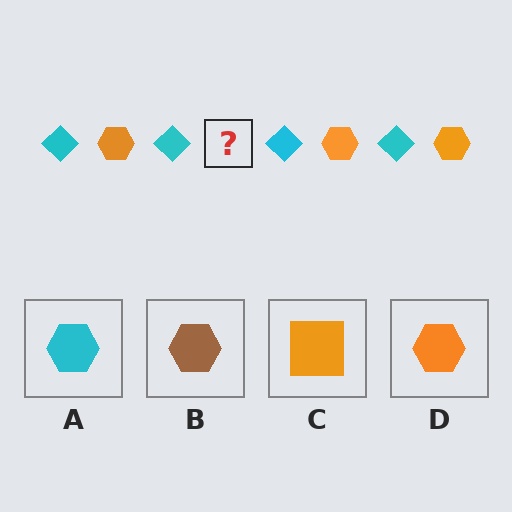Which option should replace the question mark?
Option D.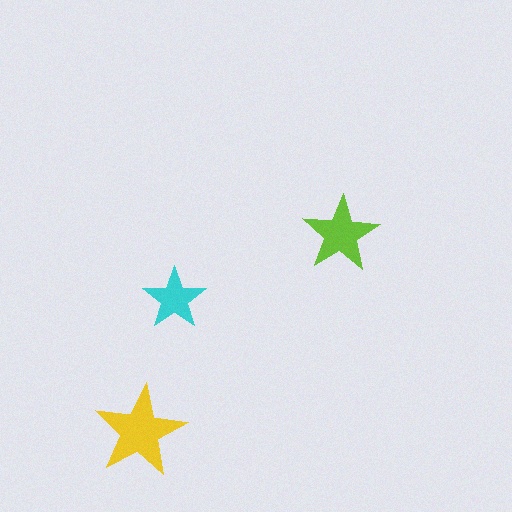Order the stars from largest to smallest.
the yellow one, the lime one, the cyan one.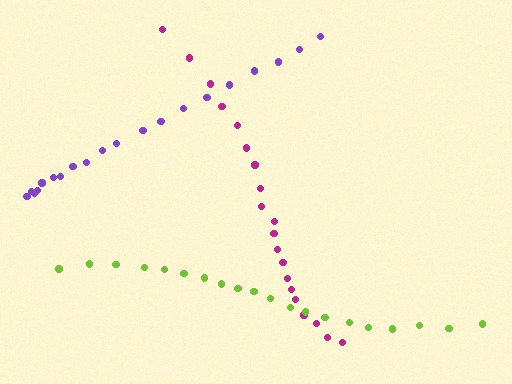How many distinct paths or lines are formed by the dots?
There are 3 distinct paths.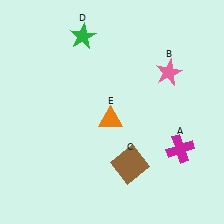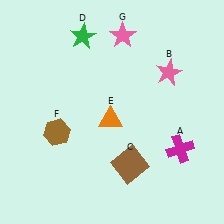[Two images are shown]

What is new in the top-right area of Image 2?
A pink star (G) was added in the top-right area of Image 2.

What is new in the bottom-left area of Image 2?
A brown hexagon (F) was added in the bottom-left area of Image 2.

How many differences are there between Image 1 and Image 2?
There are 2 differences between the two images.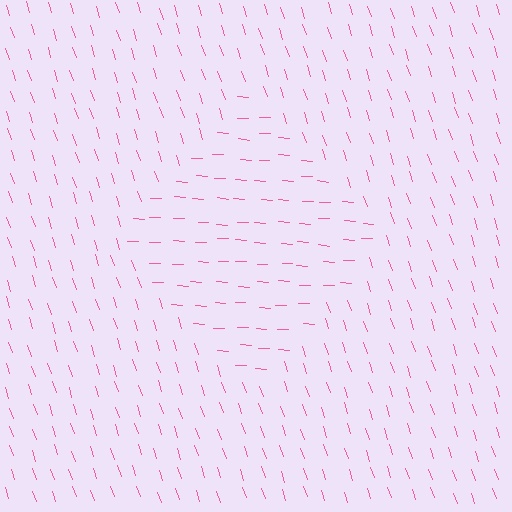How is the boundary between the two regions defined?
The boundary is defined purely by a change in line orientation (approximately 68 degrees difference). All lines are the same color and thickness.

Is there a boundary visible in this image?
Yes, there is a texture boundary formed by a change in line orientation.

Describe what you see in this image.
The image is filled with small pink line segments. A diamond region in the image has lines oriented differently from the surrounding lines, creating a visible texture boundary.